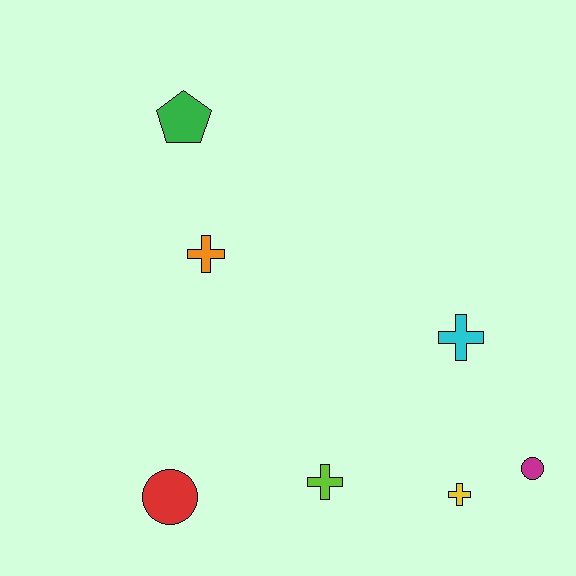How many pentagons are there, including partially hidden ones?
There is 1 pentagon.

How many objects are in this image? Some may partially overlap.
There are 7 objects.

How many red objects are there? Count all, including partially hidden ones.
There is 1 red object.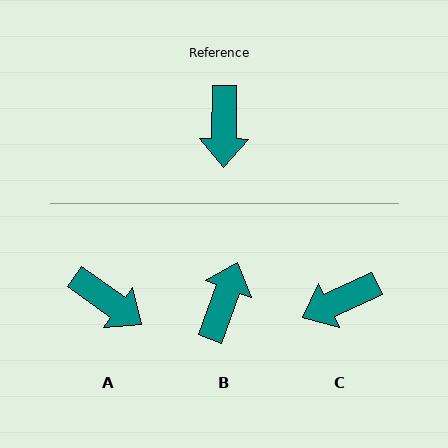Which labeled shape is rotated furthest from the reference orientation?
B, about 161 degrees away.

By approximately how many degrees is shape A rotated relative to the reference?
Approximately 55 degrees counter-clockwise.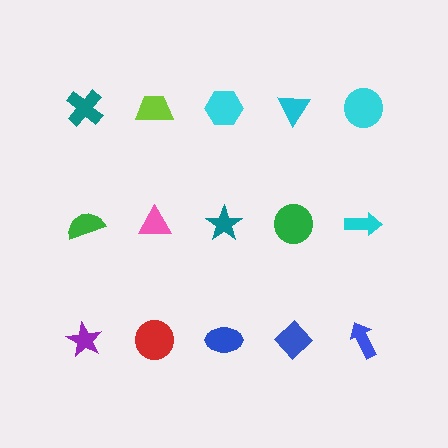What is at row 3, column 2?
A red circle.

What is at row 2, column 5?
A cyan arrow.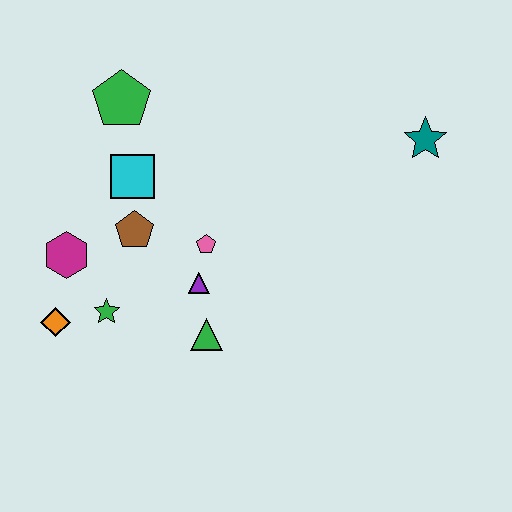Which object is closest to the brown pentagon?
The cyan square is closest to the brown pentagon.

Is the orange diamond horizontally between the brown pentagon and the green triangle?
No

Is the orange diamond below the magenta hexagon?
Yes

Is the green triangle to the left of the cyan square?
No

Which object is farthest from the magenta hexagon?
The teal star is farthest from the magenta hexagon.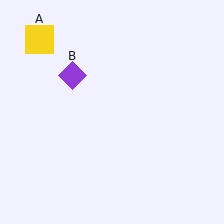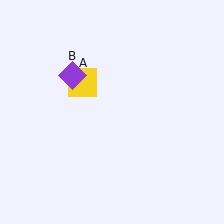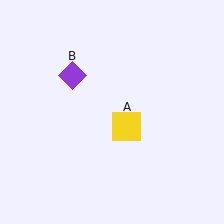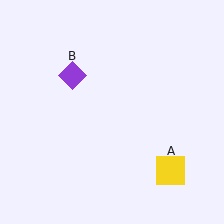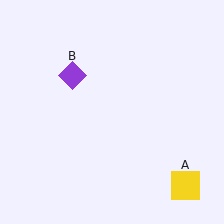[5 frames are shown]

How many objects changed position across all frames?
1 object changed position: yellow square (object A).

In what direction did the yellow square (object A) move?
The yellow square (object A) moved down and to the right.